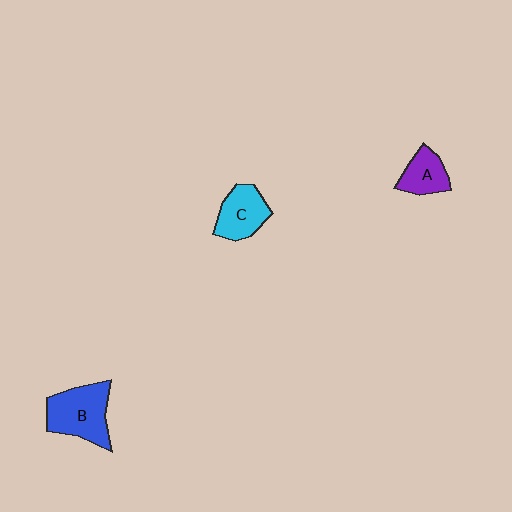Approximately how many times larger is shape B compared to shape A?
Approximately 1.8 times.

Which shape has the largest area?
Shape B (blue).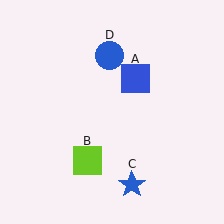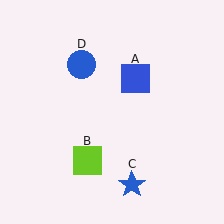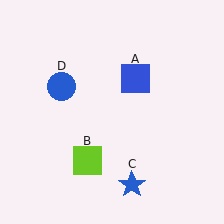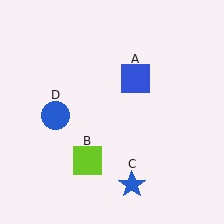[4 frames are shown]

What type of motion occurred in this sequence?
The blue circle (object D) rotated counterclockwise around the center of the scene.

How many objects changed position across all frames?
1 object changed position: blue circle (object D).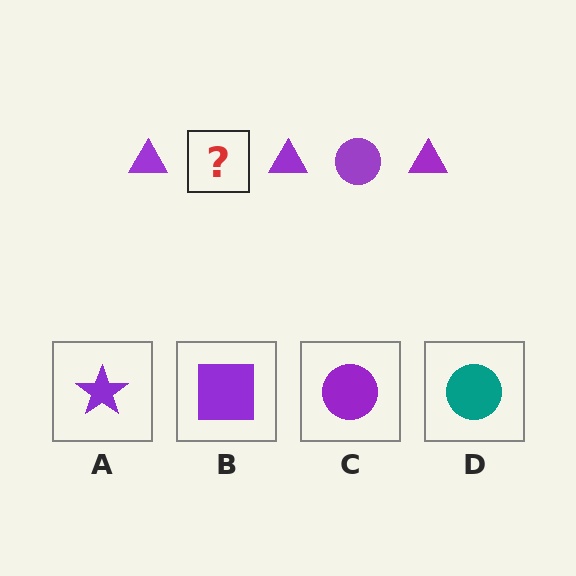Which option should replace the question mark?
Option C.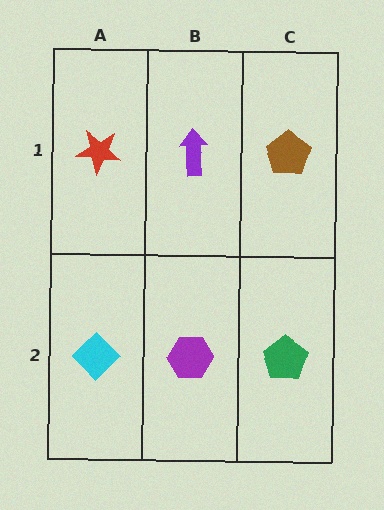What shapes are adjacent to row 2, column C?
A brown pentagon (row 1, column C), a purple hexagon (row 2, column B).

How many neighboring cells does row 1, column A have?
2.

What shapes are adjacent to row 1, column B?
A purple hexagon (row 2, column B), a red star (row 1, column A), a brown pentagon (row 1, column C).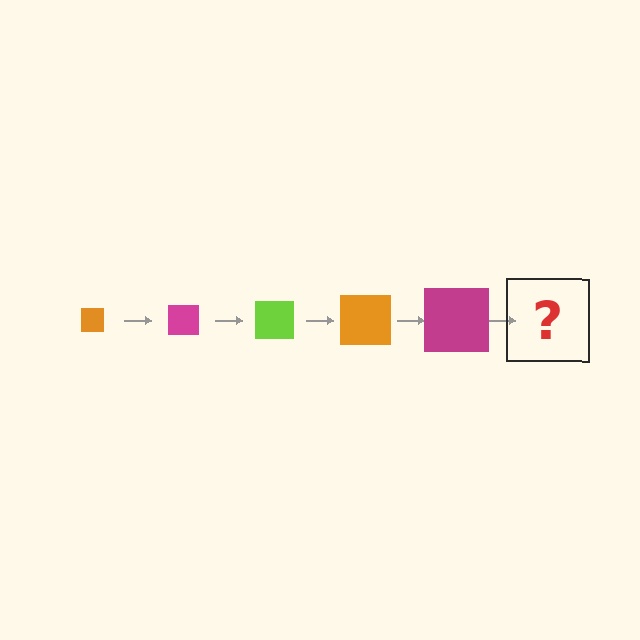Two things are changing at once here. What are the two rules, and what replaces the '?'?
The two rules are that the square grows larger each step and the color cycles through orange, magenta, and lime. The '?' should be a lime square, larger than the previous one.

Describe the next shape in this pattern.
It should be a lime square, larger than the previous one.